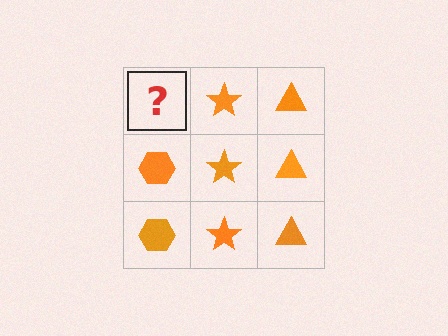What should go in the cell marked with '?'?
The missing cell should contain an orange hexagon.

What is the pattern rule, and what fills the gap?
The rule is that each column has a consistent shape. The gap should be filled with an orange hexagon.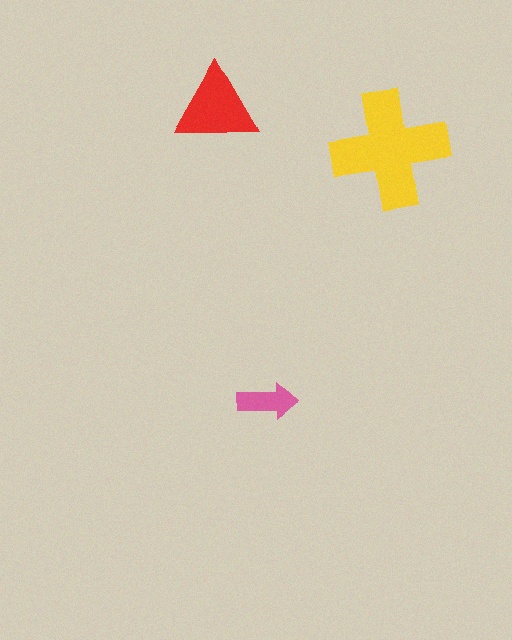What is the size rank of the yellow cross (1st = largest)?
1st.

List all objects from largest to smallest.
The yellow cross, the red triangle, the pink arrow.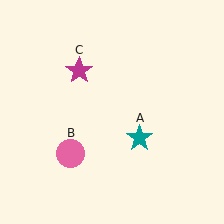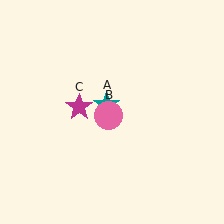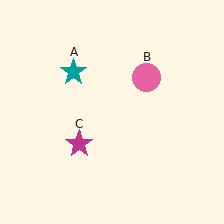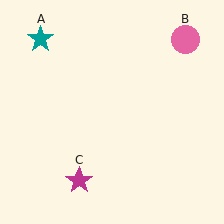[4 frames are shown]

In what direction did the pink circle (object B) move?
The pink circle (object B) moved up and to the right.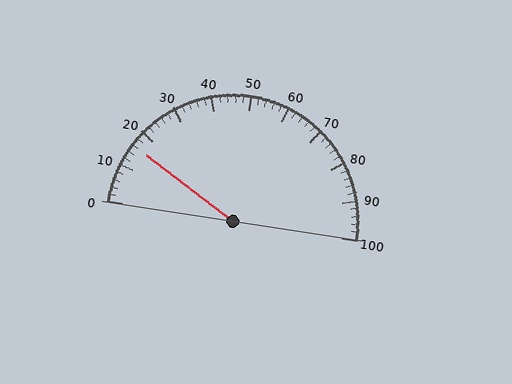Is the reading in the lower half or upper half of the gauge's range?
The reading is in the lower half of the range (0 to 100).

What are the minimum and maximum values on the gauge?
The gauge ranges from 0 to 100.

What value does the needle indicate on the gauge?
The needle indicates approximately 16.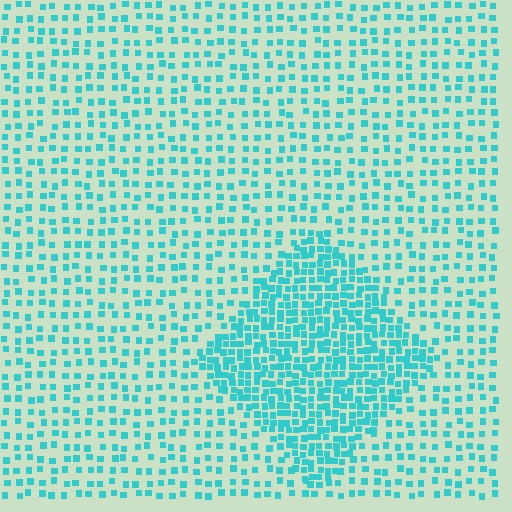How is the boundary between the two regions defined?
The boundary is defined by a change in element density (approximately 2.3x ratio). All elements are the same color, size, and shape.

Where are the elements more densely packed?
The elements are more densely packed inside the diamond boundary.